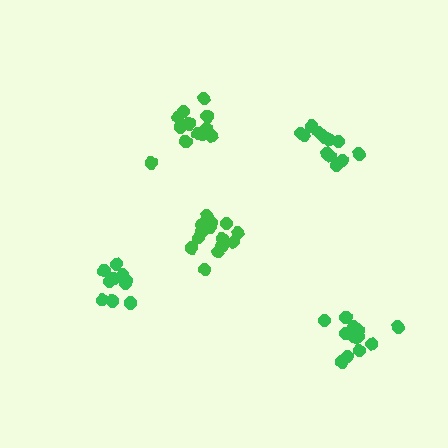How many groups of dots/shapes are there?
There are 5 groups.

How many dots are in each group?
Group 1: 10 dots, Group 2: 13 dots, Group 3: 12 dots, Group 4: 13 dots, Group 5: 14 dots (62 total).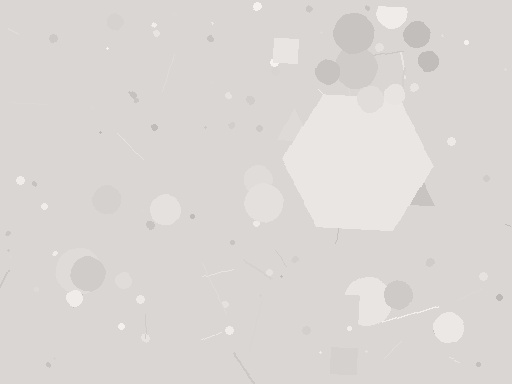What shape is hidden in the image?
A hexagon is hidden in the image.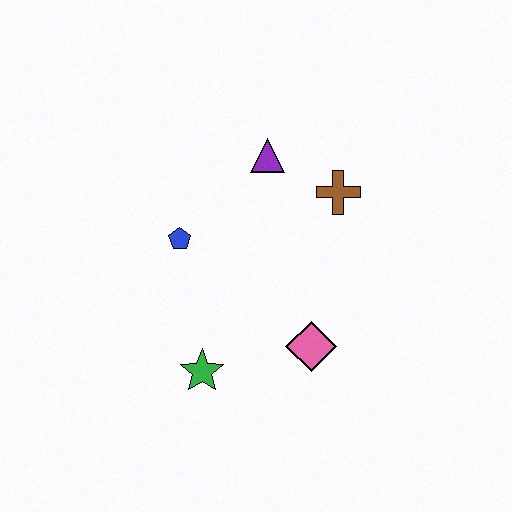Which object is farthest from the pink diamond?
The purple triangle is farthest from the pink diamond.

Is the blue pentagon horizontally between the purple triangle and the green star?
No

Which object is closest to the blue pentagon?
The purple triangle is closest to the blue pentagon.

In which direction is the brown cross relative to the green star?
The brown cross is above the green star.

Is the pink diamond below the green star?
No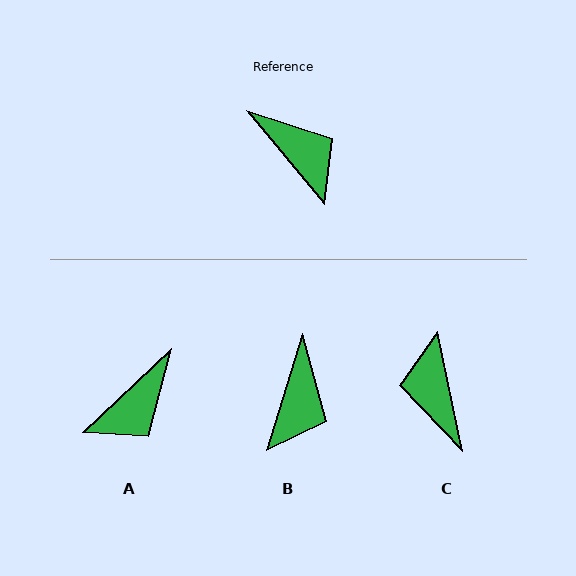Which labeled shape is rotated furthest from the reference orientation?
C, about 152 degrees away.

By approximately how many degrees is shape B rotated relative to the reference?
Approximately 57 degrees clockwise.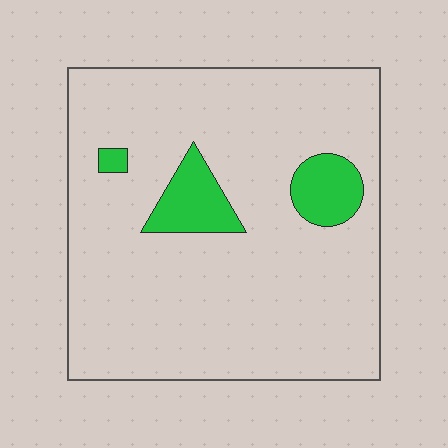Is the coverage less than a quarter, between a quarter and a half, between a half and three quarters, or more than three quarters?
Less than a quarter.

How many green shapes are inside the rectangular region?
3.